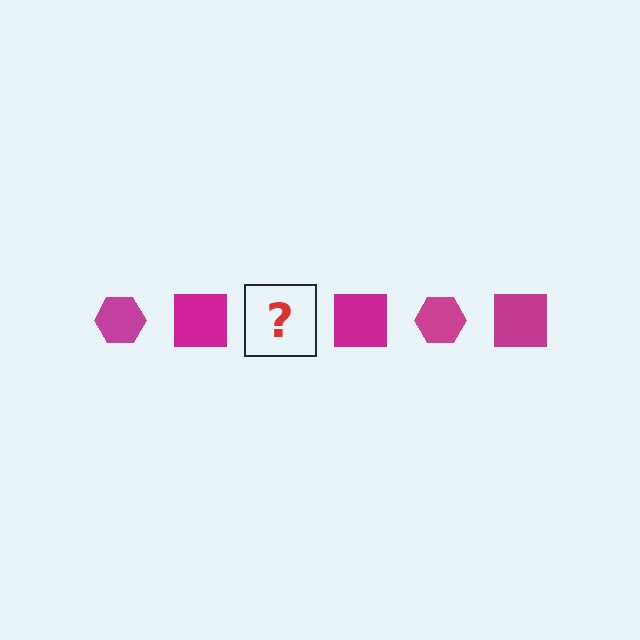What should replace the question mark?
The question mark should be replaced with a magenta hexagon.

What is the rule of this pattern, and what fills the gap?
The rule is that the pattern cycles through hexagon, square shapes in magenta. The gap should be filled with a magenta hexagon.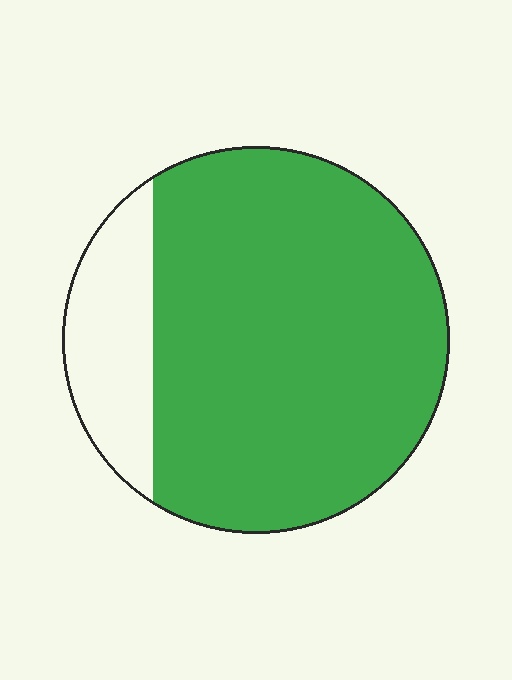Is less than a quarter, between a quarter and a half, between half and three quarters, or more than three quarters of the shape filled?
More than three quarters.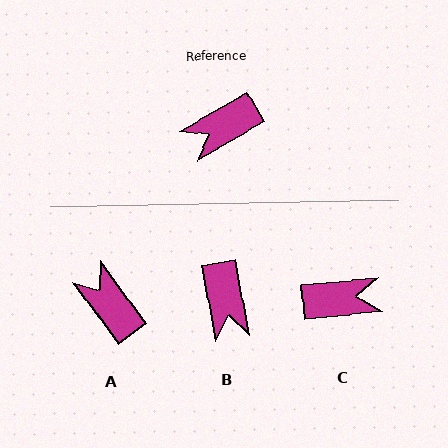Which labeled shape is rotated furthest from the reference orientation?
C, about 155 degrees away.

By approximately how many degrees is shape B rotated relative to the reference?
Approximately 71 degrees counter-clockwise.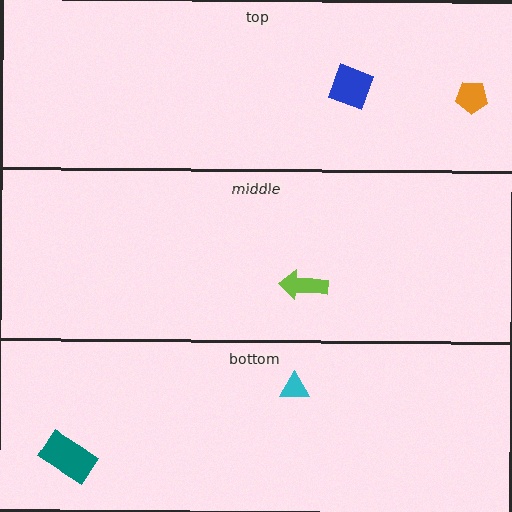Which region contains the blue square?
The top region.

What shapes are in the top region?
The orange pentagon, the blue square.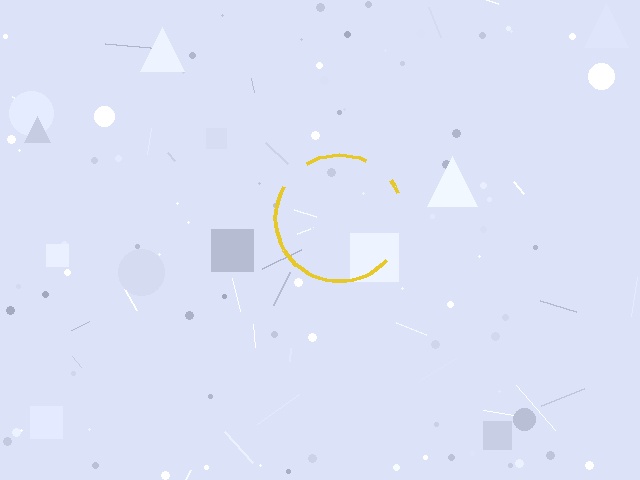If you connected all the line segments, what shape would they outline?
They would outline a circle.